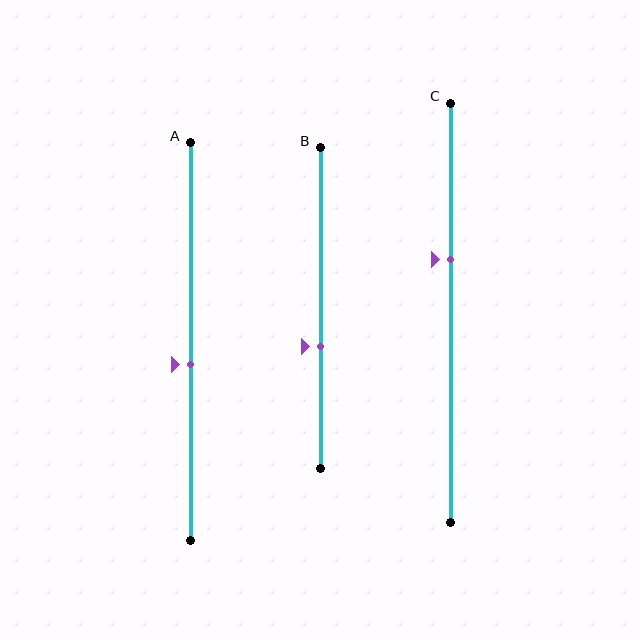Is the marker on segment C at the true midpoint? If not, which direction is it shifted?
No, the marker on segment C is shifted upward by about 13% of the segment length.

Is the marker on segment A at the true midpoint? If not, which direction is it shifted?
No, the marker on segment A is shifted downward by about 6% of the segment length.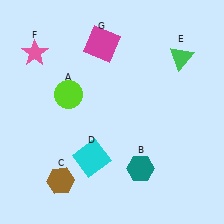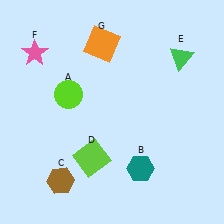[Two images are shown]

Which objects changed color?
D changed from cyan to lime. G changed from magenta to orange.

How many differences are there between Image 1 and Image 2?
There are 2 differences between the two images.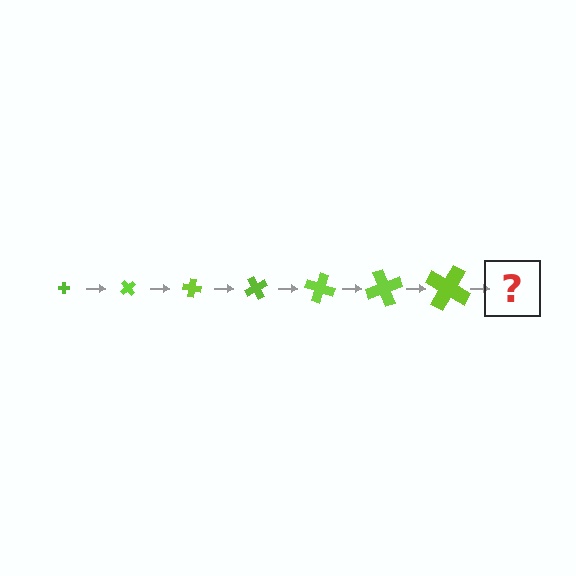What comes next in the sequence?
The next element should be a cross, larger than the previous one and rotated 350 degrees from the start.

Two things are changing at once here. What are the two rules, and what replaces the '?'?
The two rules are that the cross grows larger each step and it rotates 50 degrees each step. The '?' should be a cross, larger than the previous one and rotated 350 degrees from the start.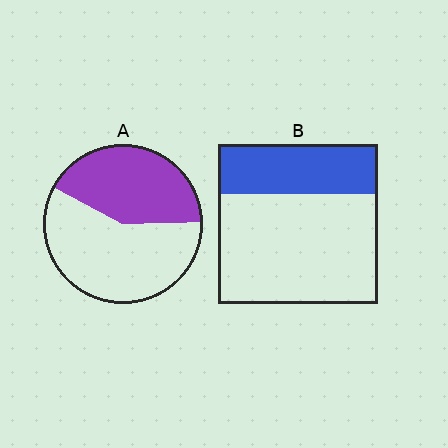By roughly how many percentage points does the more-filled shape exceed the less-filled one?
By roughly 10 percentage points (A over B).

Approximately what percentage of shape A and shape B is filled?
A is approximately 40% and B is approximately 30%.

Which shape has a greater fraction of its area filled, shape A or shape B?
Shape A.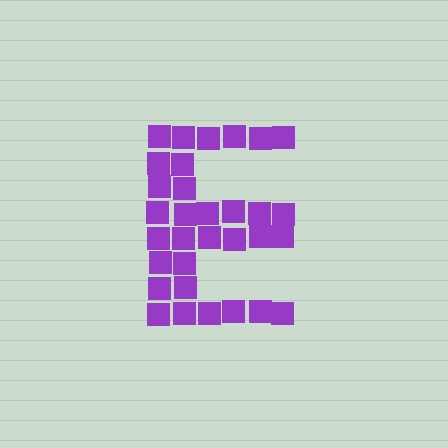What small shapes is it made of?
It is made of small squares.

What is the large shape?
The large shape is the letter E.